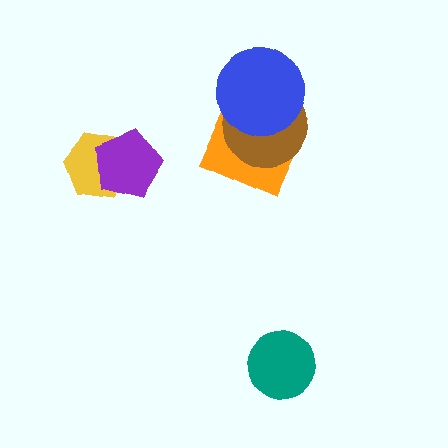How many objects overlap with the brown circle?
2 objects overlap with the brown circle.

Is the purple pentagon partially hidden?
No, no other shape covers it.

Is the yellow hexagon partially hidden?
Yes, it is partially covered by another shape.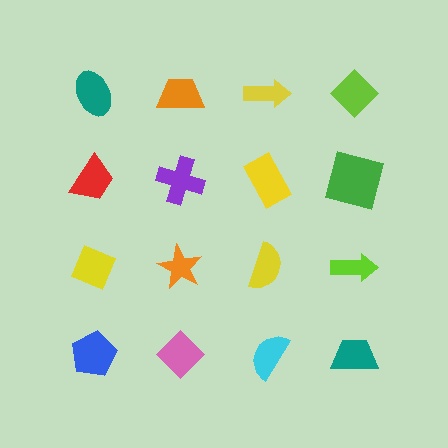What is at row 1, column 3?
A yellow arrow.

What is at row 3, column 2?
An orange star.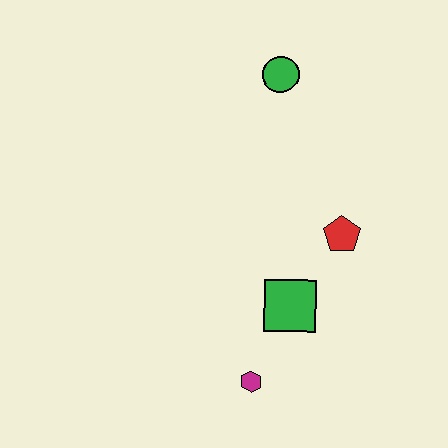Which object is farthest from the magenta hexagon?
The green circle is farthest from the magenta hexagon.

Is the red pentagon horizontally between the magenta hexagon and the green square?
No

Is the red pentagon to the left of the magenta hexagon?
No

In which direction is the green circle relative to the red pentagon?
The green circle is above the red pentagon.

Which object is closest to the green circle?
The red pentagon is closest to the green circle.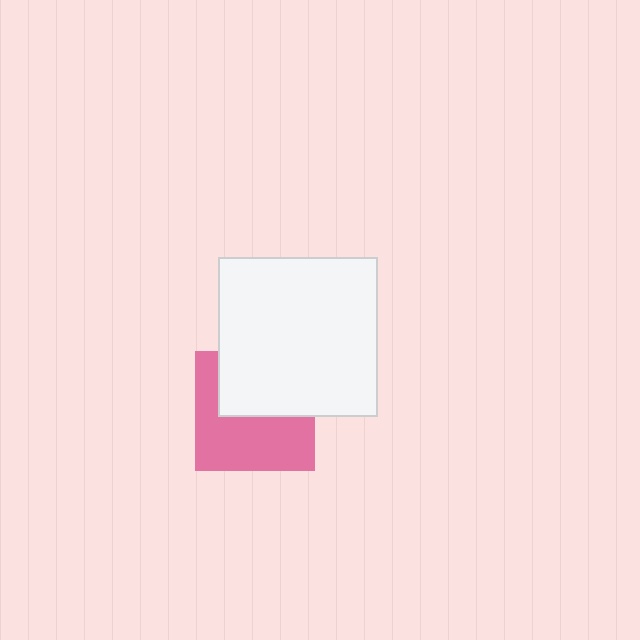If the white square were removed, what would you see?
You would see the complete pink square.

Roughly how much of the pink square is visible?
About half of it is visible (roughly 55%).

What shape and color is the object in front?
The object in front is a white square.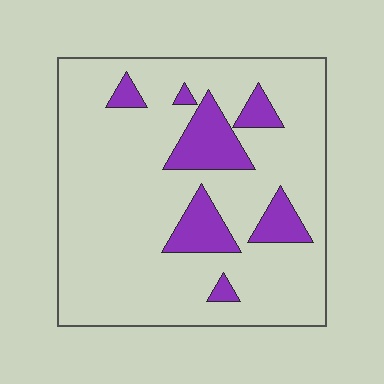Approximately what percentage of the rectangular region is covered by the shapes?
Approximately 15%.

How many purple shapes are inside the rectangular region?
7.